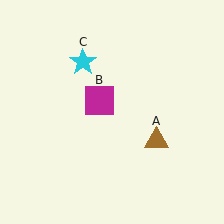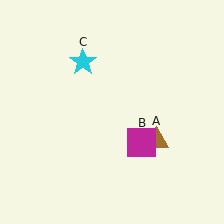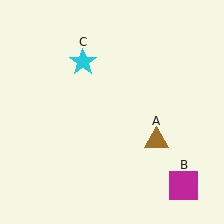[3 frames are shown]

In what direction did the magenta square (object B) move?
The magenta square (object B) moved down and to the right.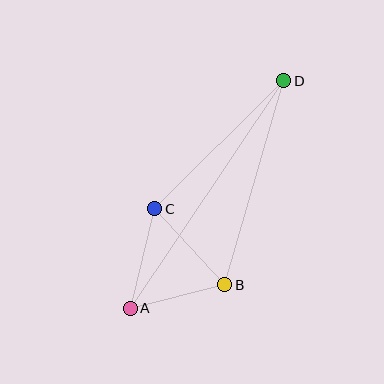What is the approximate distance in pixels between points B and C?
The distance between B and C is approximately 103 pixels.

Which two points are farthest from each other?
Points A and D are farthest from each other.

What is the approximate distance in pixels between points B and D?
The distance between B and D is approximately 213 pixels.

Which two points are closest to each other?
Points A and B are closest to each other.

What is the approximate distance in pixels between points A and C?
The distance between A and C is approximately 102 pixels.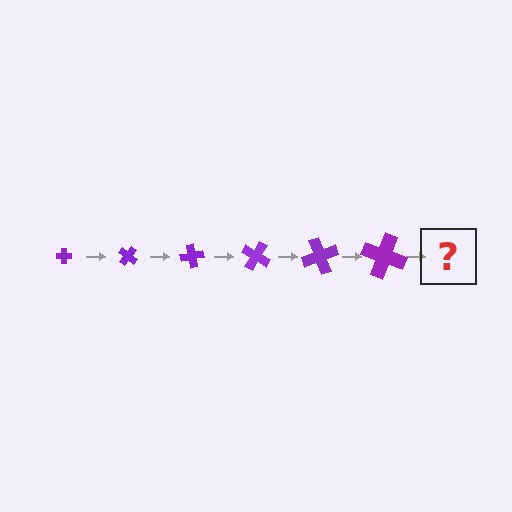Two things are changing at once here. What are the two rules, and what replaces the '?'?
The two rules are that the cross grows larger each step and it rotates 40 degrees each step. The '?' should be a cross, larger than the previous one and rotated 240 degrees from the start.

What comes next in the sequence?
The next element should be a cross, larger than the previous one and rotated 240 degrees from the start.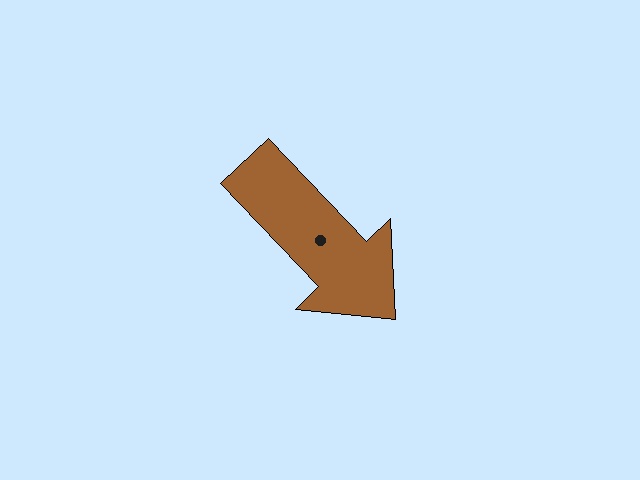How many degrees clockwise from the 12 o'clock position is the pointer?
Approximately 136 degrees.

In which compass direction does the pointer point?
Southeast.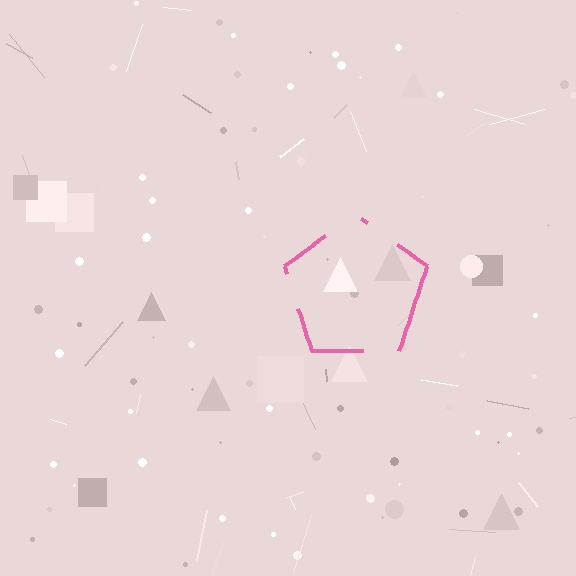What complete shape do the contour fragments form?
The contour fragments form a pentagon.